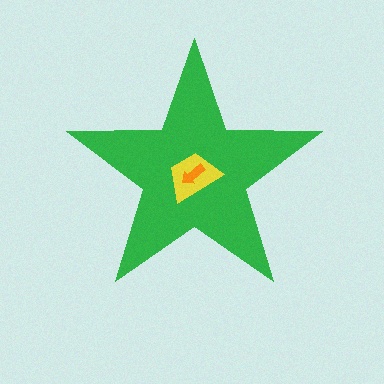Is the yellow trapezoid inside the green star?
Yes.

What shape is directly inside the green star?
The yellow trapezoid.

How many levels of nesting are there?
3.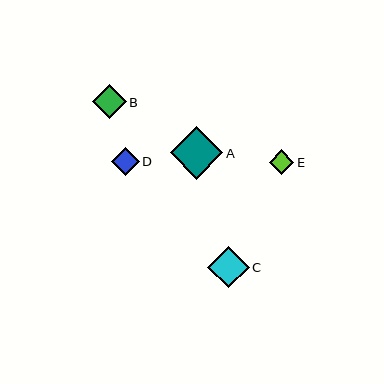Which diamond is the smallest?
Diamond E is the smallest with a size of approximately 25 pixels.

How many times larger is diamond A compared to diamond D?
Diamond A is approximately 1.9 times the size of diamond D.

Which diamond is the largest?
Diamond A is the largest with a size of approximately 52 pixels.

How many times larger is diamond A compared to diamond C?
Diamond A is approximately 1.3 times the size of diamond C.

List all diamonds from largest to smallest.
From largest to smallest: A, C, B, D, E.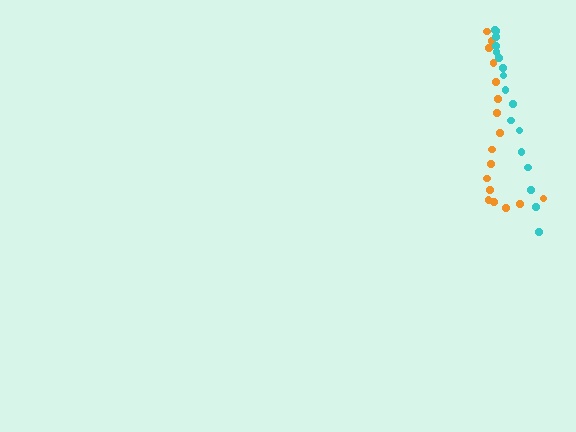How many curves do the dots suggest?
There are 2 distinct paths.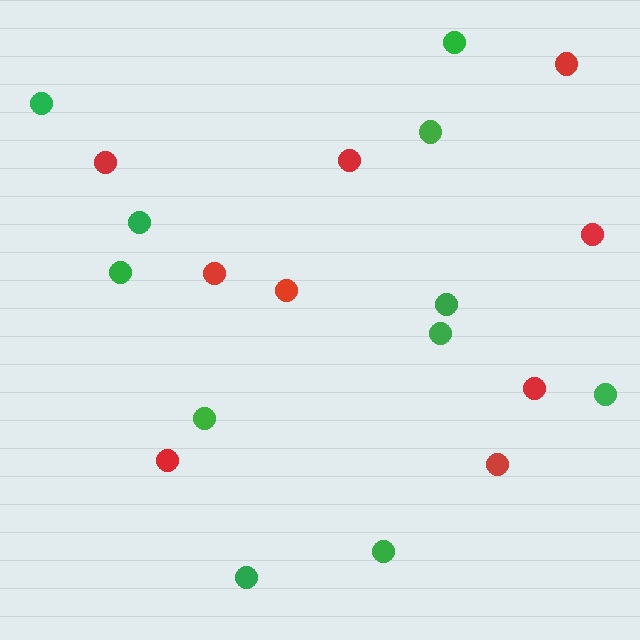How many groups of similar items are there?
There are 2 groups: one group of green circles (11) and one group of red circles (9).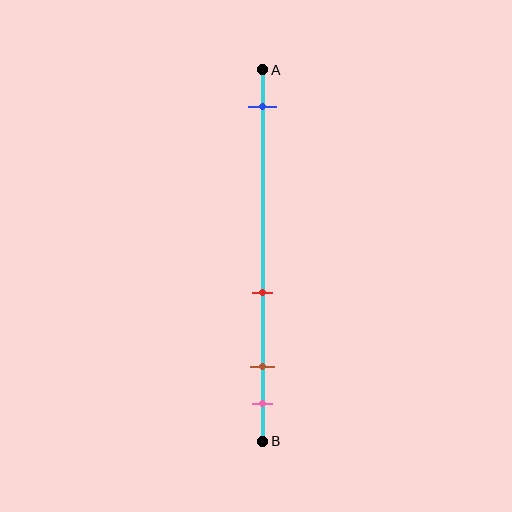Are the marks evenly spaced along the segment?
No, the marks are not evenly spaced.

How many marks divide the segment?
There are 4 marks dividing the segment.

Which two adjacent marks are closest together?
The brown and pink marks are the closest adjacent pair.